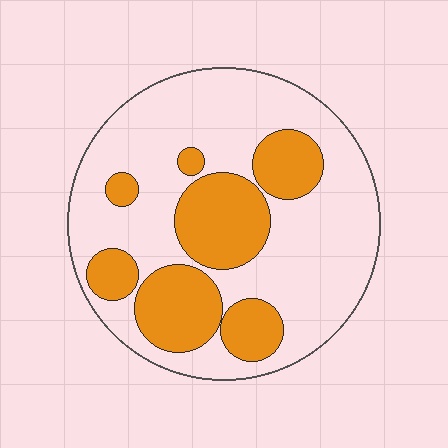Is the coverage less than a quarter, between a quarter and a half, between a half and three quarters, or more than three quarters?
Between a quarter and a half.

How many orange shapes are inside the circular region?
7.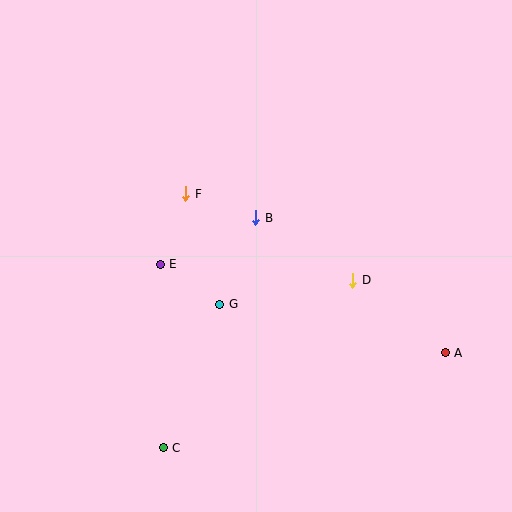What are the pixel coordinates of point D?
Point D is at (353, 280).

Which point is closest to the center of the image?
Point B at (256, 218) is closest to the center.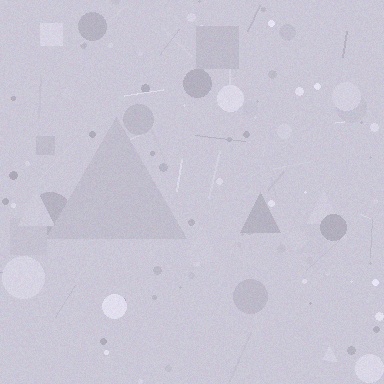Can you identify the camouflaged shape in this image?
The camouflaged shape is a triangle.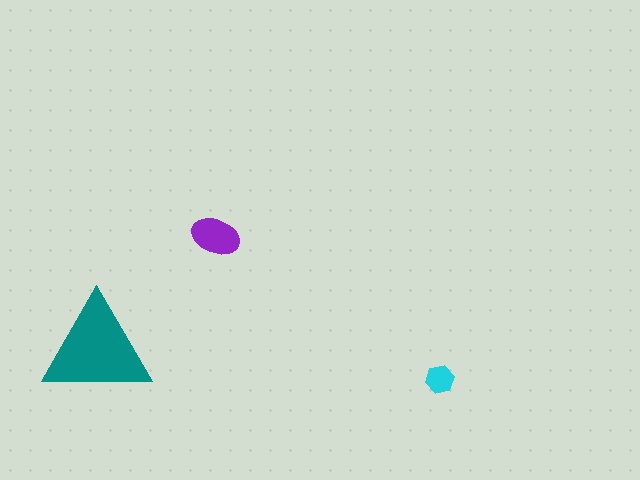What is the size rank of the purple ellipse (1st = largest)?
2nd.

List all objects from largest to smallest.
The teal triangle, the purple ellipse, the cyan hexagon.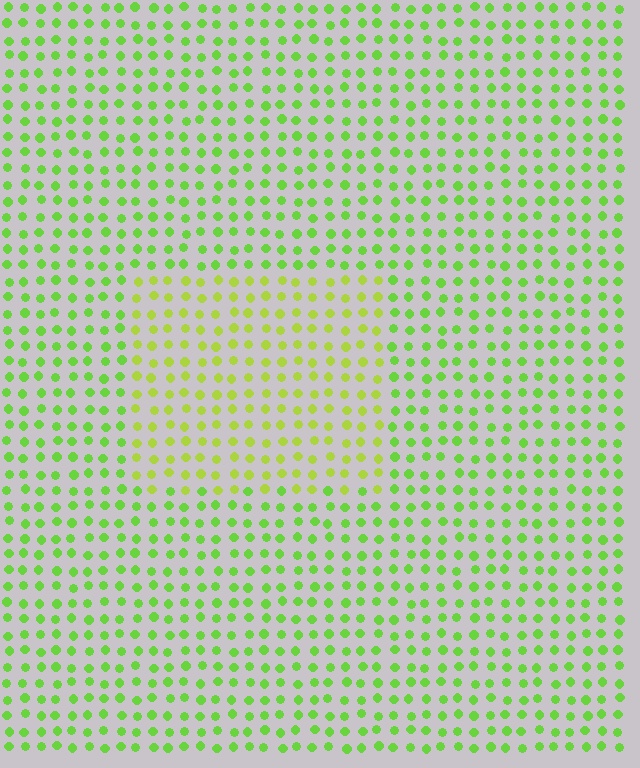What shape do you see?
I see a rectangle.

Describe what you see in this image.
The image is filled with small lime elements in a uniform arrangement. A rectangle-shaped region is visible where the elements are tinted to a slightly different hue, forming a subtle color boundary.